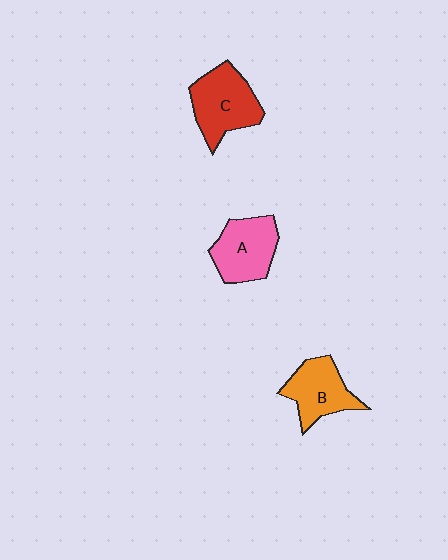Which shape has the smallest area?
Shape B (orange).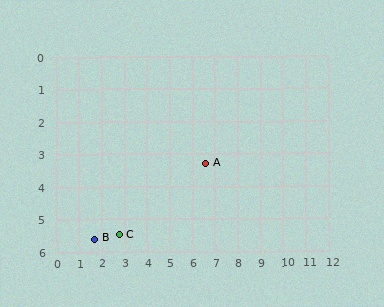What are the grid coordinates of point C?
Point C is at approximately (2.8, 5.5).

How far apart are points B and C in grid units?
Points B and C are about 1.1 grid units apart.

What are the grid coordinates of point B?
Point B is at approximately (1.7, 5.6).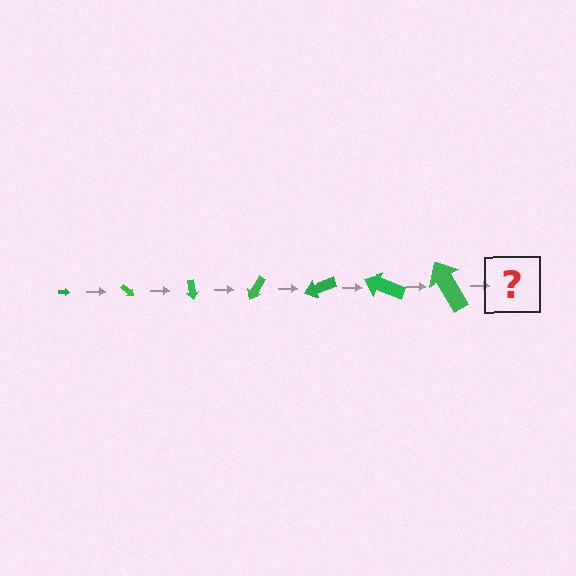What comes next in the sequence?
The next element should be an arrow, larger than the previous one and rotated 280 degrees from the start.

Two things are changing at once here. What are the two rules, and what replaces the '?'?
The two rules are that the arrow grows larger each step and it rotates 40 degrees each step. The '?' should be an arrow, larger than the previous one and rotated 280 degrees from the start.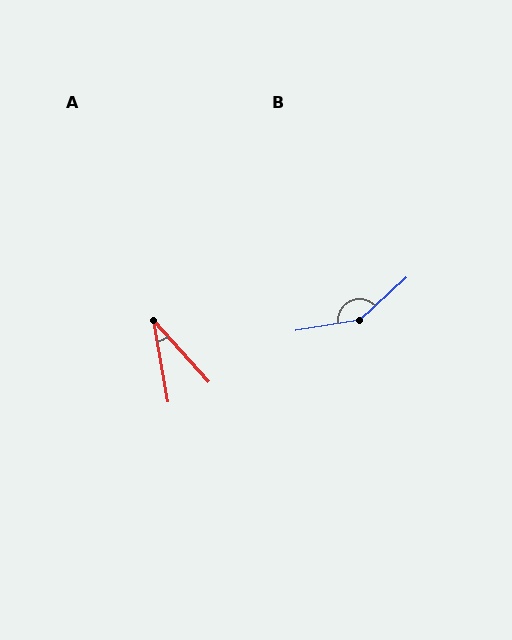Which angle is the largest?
B, at approximately 147 degrees.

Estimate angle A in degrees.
Approximately 32 degrees.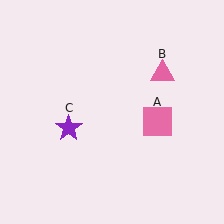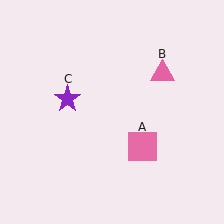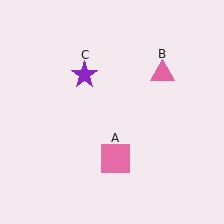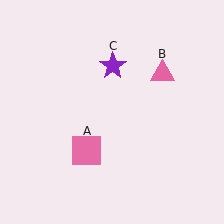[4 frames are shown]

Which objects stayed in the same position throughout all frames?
Pink triangle (object B) remained stationary.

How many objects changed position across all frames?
2 objects changed position: pink square (object A), purple star (object C).